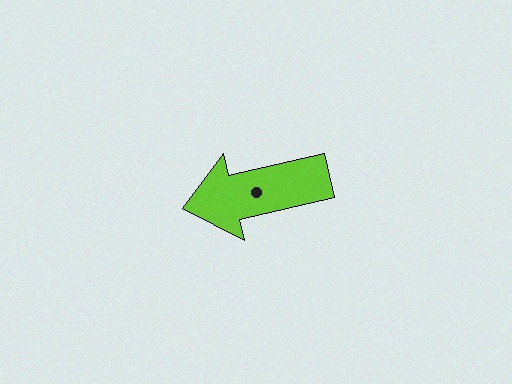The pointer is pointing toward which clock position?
Roughly 9 o'clock.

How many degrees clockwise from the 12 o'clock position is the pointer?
Approximately 257 degrees.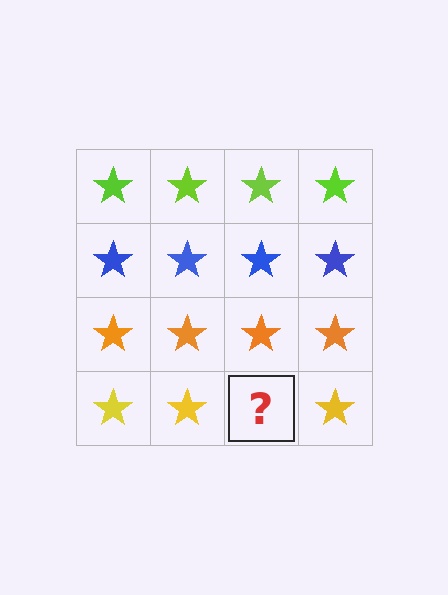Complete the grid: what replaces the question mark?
The question mark should be replaced with a yellow star.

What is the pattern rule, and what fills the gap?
The rule is that each row has a consistent color. The gap should be filled with a yellow star.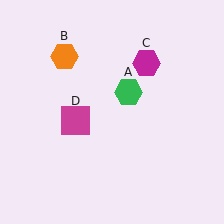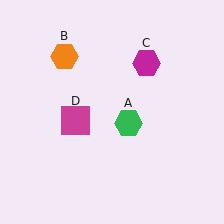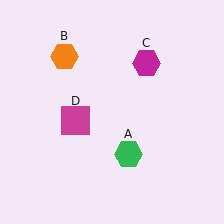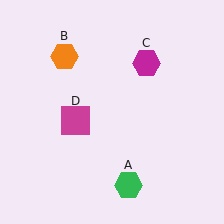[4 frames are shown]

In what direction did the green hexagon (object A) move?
The green hexagon (object A) moved down.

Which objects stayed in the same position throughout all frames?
Orange hexagon (object B) and magenta hexagon (object C) and magenta square (object D) remained stationary.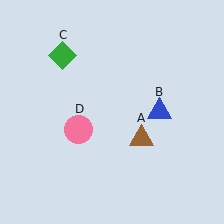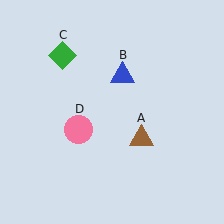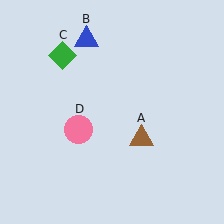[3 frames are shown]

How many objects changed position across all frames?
1 object changed position: blue triangle (object B).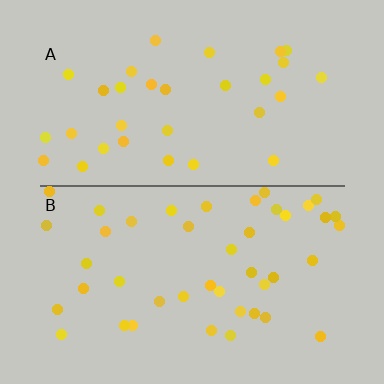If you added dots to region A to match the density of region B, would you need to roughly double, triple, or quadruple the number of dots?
Approximately double.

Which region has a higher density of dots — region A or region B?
B (the bottom).